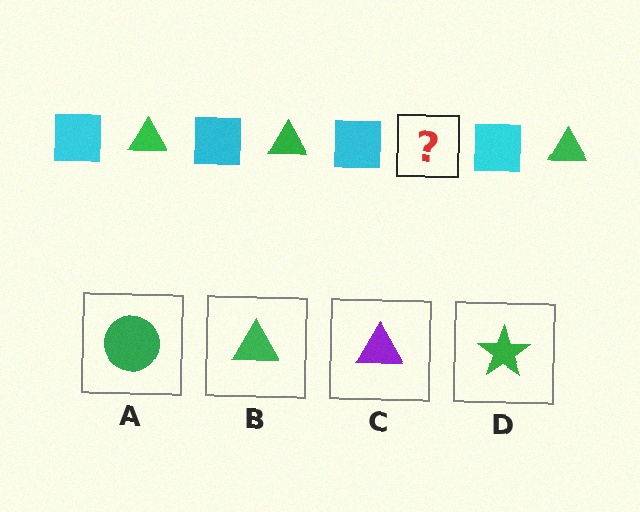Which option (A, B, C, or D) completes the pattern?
B.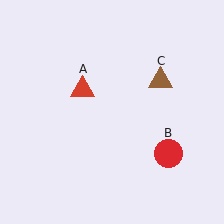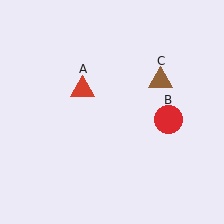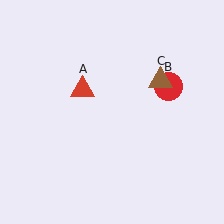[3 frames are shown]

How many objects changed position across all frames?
1 object changed position: red circle (object B).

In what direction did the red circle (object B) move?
The red circle (object B) moved up.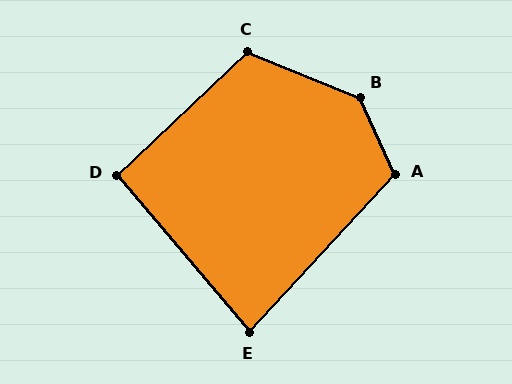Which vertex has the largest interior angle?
B, at approximately 137 degrees.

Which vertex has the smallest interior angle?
E, at approximately 83 degrees.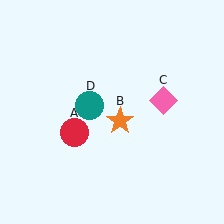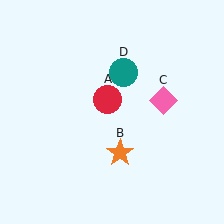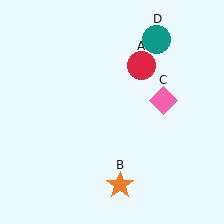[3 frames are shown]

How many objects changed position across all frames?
3 objects changed position: red circle (object A), orange star (object B), teal circle (object D).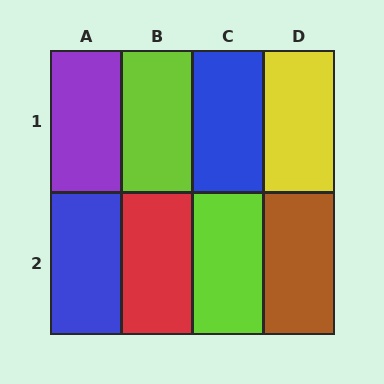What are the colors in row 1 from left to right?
Purple, lime, blue, yellow.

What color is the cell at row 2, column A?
Blue.